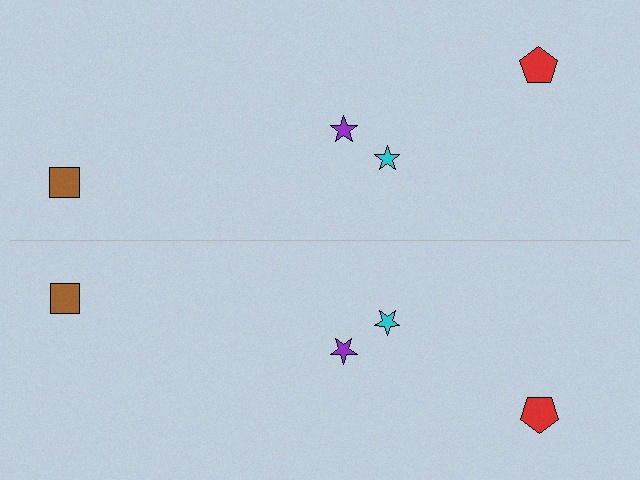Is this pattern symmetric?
Yes, this pattern has bilateral (reflection) symmetry.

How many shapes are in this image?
There are 8 shapes in this image.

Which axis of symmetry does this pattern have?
The pattern has a horizontal axis of symmetry running through the center of the image.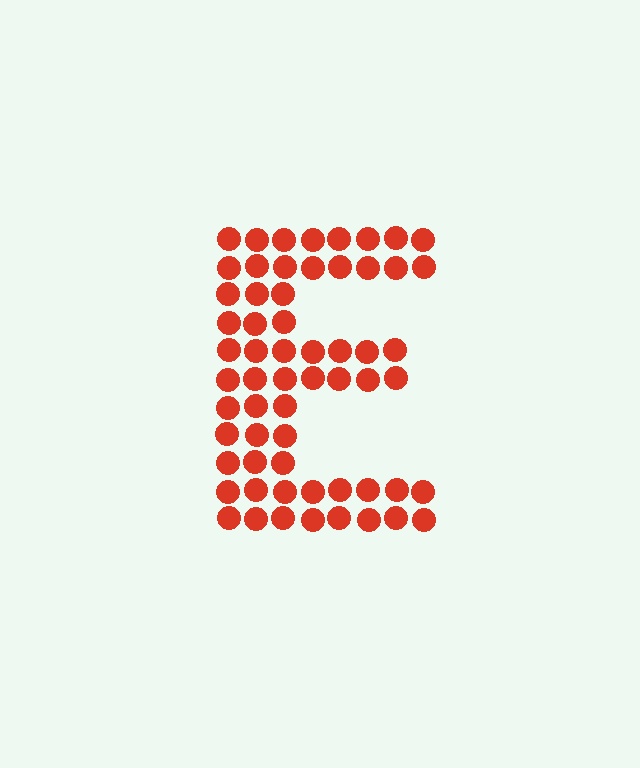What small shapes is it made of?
It is made of small circles.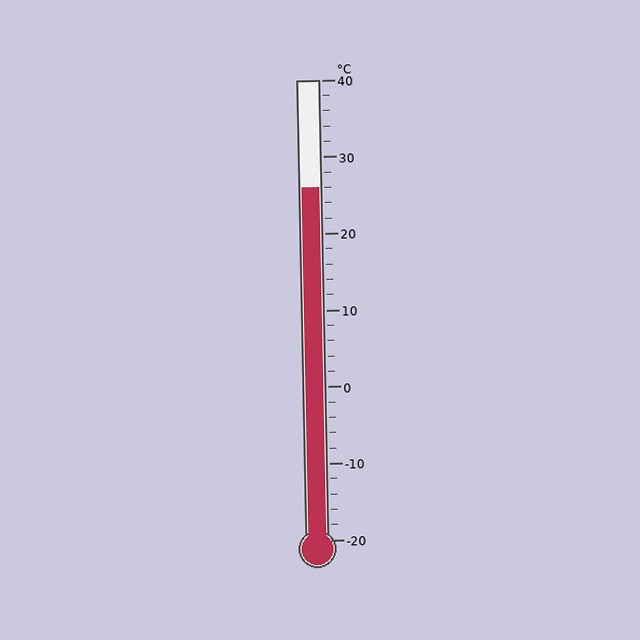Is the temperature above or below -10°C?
The temperature is above -10°C.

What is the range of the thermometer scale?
The thermometer scale ranges from -20°C to 40°C.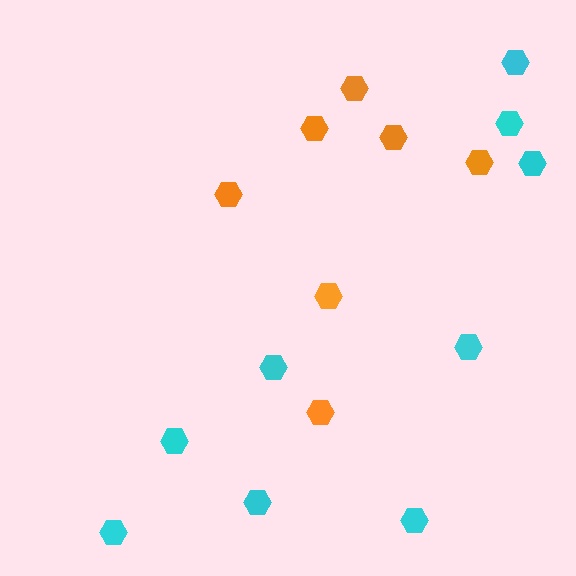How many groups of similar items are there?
There are 2 groups: one group of cyan hexagons (9) and one group of orange hexagons (7).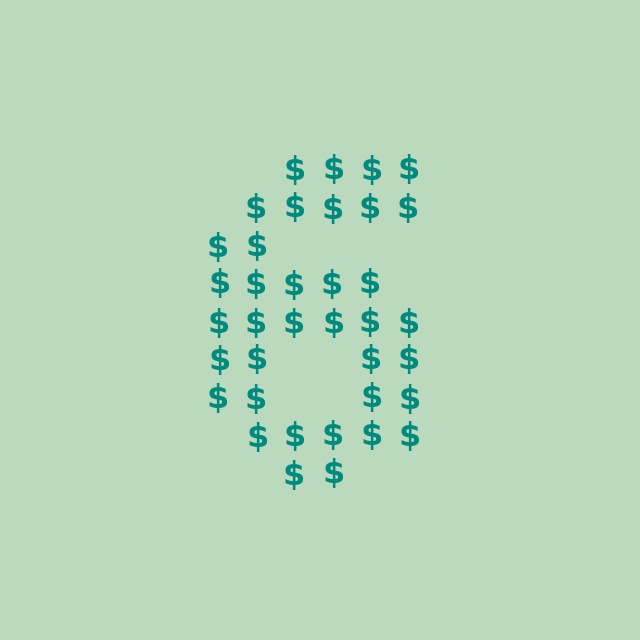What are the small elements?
The small elements are dollar signs.